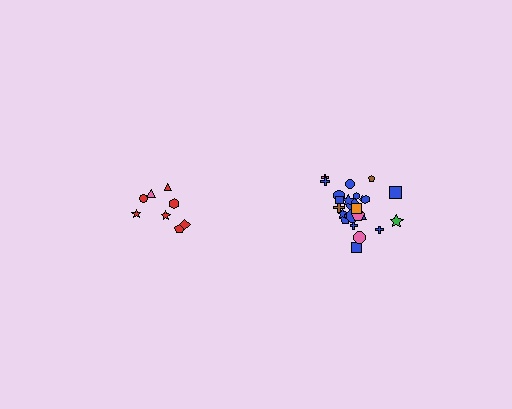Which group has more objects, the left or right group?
The right group.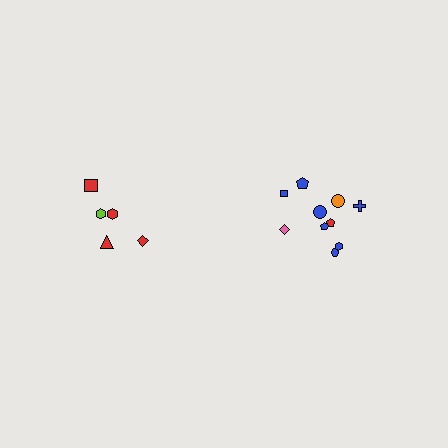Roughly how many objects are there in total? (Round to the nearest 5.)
Roughly 15 objects in total.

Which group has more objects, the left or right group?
The right group.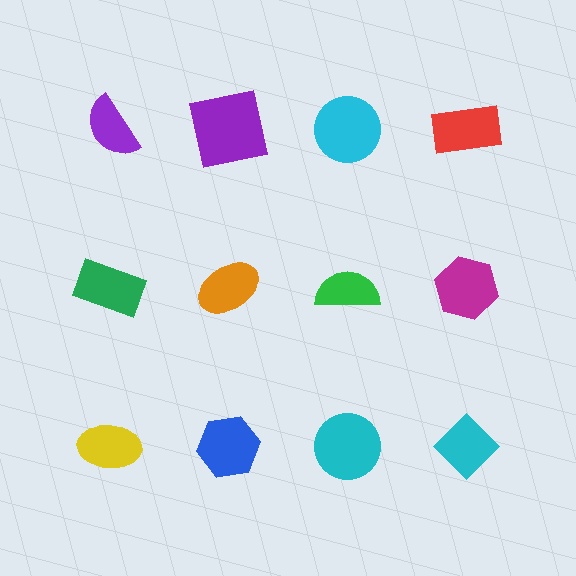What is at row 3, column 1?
A yellow ellipse.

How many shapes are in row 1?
4 shapes.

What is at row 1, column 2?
A purple square.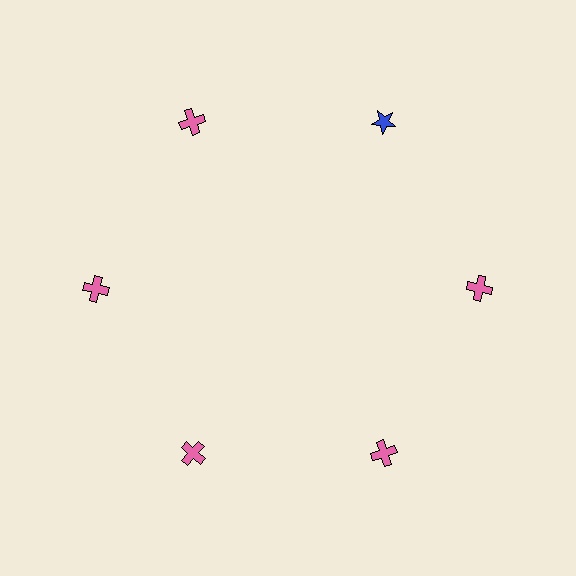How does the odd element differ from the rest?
It differs in both color (blue instead of pink) and shape (star instead of cross).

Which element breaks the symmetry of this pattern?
The blue star at roughly the 1 o'clock position breaks the symmetry. All other shapes are pink crosses.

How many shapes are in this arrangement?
There are 6 shapes arranged in a ring pattern.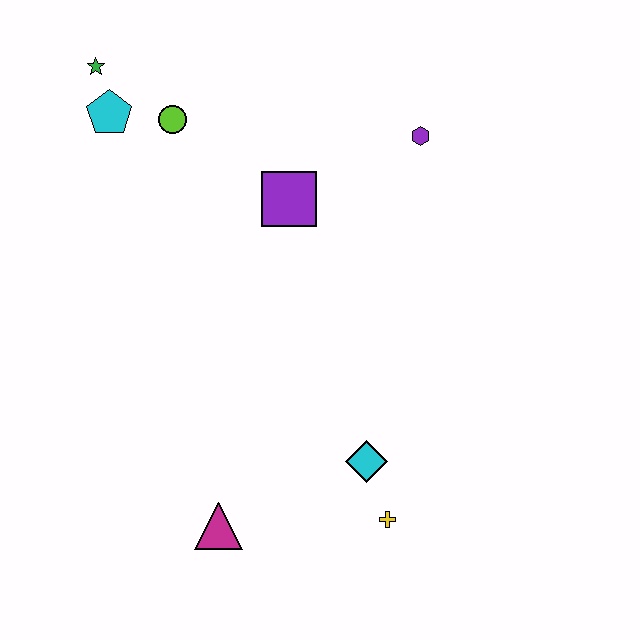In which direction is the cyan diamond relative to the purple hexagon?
The cyan diamond is below the purple hexagon.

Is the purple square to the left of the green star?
No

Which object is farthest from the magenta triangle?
The green star is farthest from the magenta triangle.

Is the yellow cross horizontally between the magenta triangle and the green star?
No